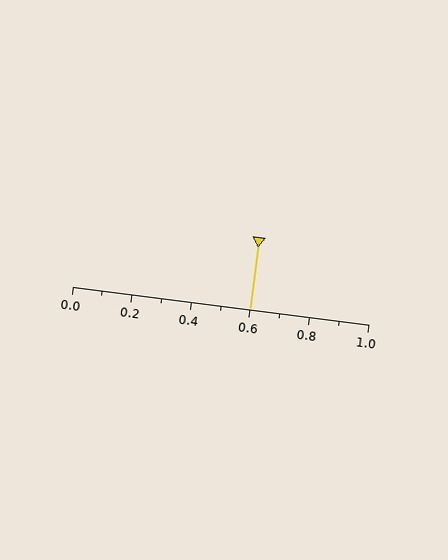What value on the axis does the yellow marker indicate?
The marker indicates approximately 0.6.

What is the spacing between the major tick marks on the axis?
The major ticks are spaced 0.2 apart.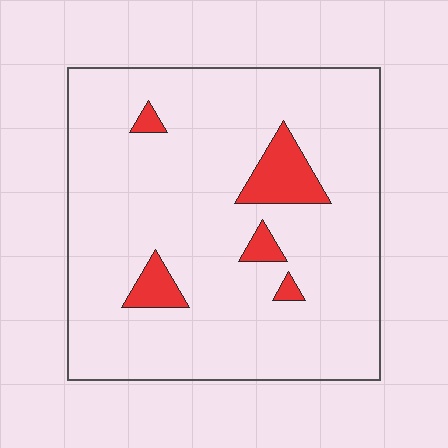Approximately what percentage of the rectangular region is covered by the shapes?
Approximately 10%.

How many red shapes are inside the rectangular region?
5.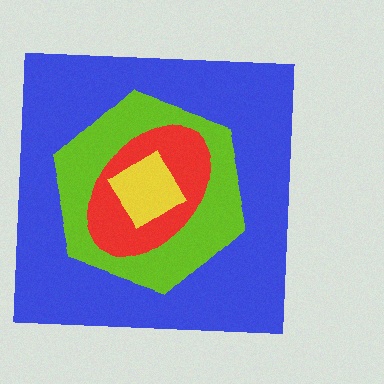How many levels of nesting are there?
4.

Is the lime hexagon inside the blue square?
Yes.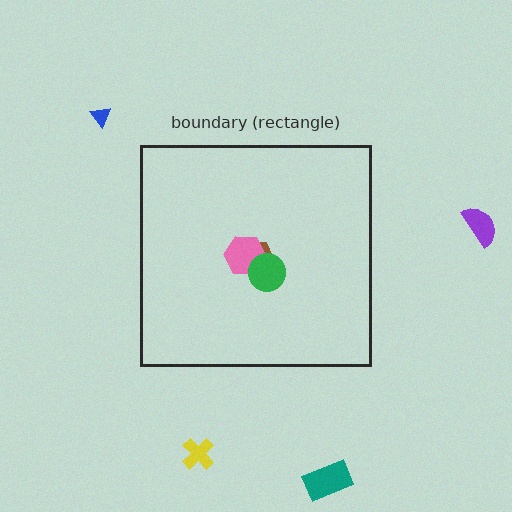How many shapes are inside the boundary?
3 inside, 4 outside.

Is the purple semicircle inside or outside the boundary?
Outside.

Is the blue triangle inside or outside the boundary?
Outside.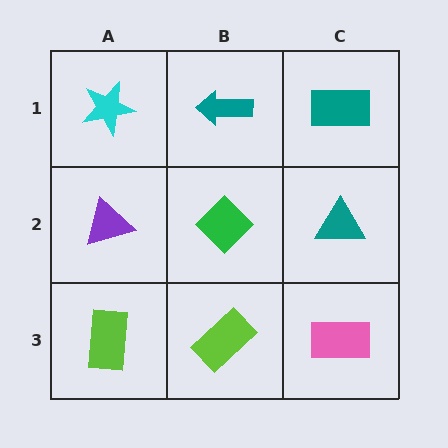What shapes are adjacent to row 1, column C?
A teal triangle (row 2, column C), a teal arrow (row 1, column B).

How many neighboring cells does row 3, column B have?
3.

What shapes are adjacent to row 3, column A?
A purple triangle (row 2, column A), a lime rectangle (row 3, column B).